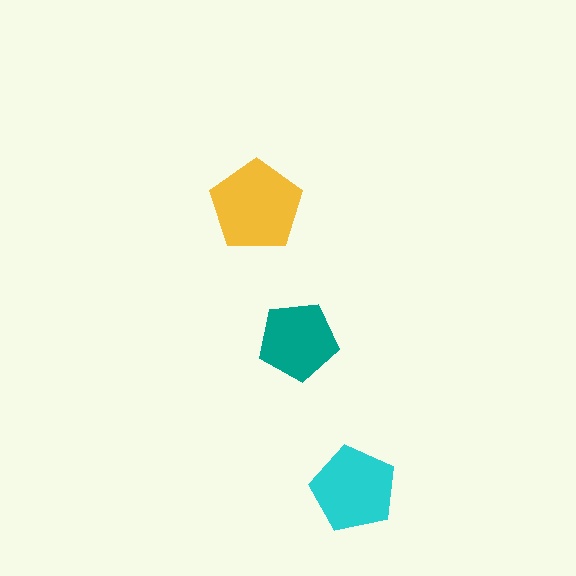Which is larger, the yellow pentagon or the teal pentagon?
The yellow one.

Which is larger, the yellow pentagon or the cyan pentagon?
The yellow one.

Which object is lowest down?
The cyan pentagon is bottommost.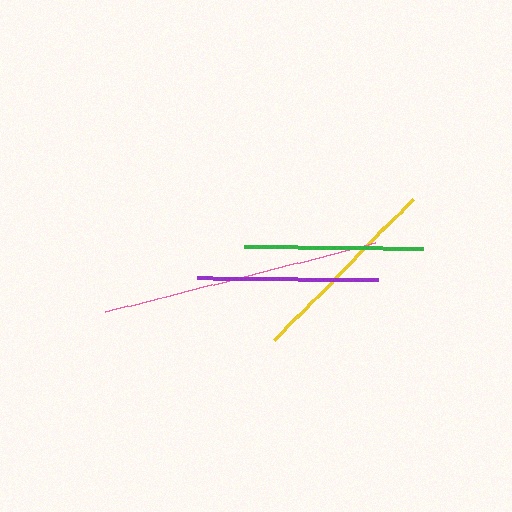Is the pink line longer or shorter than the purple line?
The pink line is longer than the purple line.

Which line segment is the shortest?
The green line is the shortest at approximately 179 pixels.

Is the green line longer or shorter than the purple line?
The purple line is longer than the green line.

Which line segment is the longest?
The pink line is the longest at approximately 278 pixels.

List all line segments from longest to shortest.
From longest to shortest: pink, yellow, purple, green.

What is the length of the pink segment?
The pink segment is approximately 278 pixels long.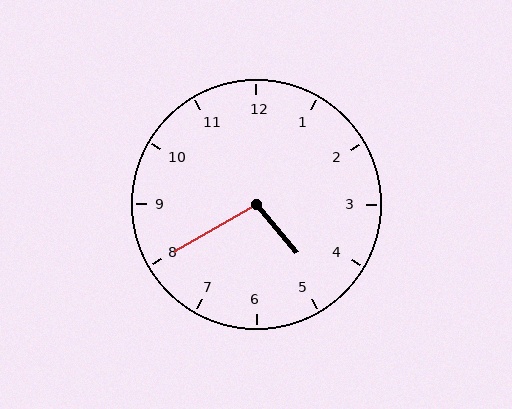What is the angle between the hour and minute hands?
Approximately 100 degrees.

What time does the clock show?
4:40.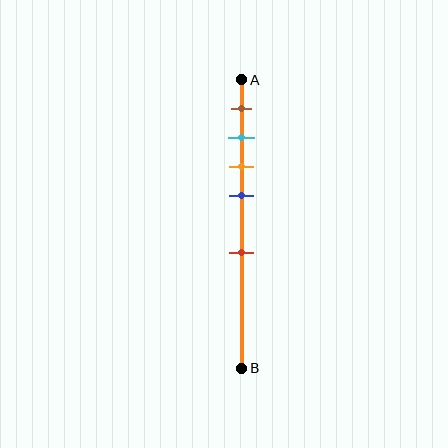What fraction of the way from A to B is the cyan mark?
The cyan mark is approximately 20% (0.2) of the way from A to B.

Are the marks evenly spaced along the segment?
No, the marks are not evenly spaced.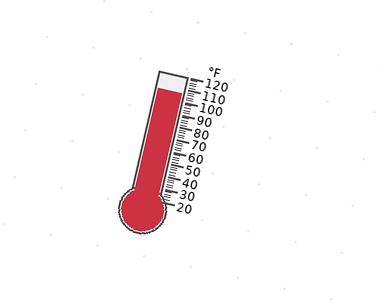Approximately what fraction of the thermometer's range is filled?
The thermometer is filled to approximately 85% of its range.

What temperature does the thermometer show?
The thermometer shows approximately 106°F.